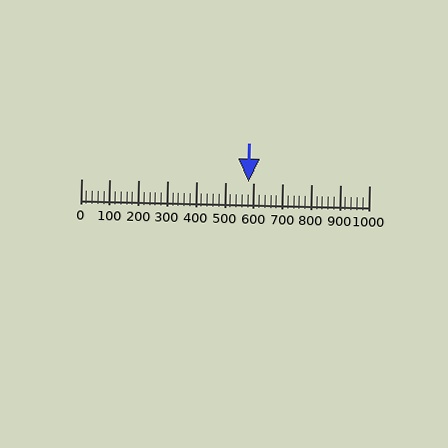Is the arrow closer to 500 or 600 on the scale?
The arrow is closer to 600.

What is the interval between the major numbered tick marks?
The major tick marks are spaced 100 units apart.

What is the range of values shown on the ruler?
The ruler shows values from 0 to 1000.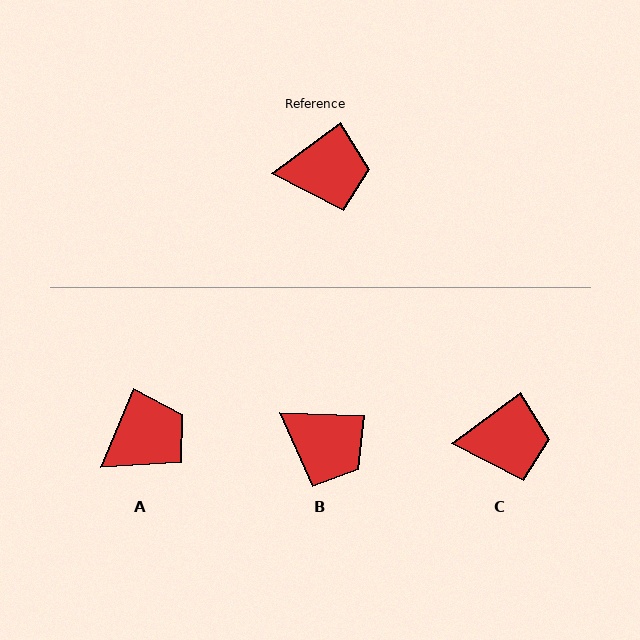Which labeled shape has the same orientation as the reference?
C.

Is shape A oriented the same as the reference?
No, it is off by about 31 degrees.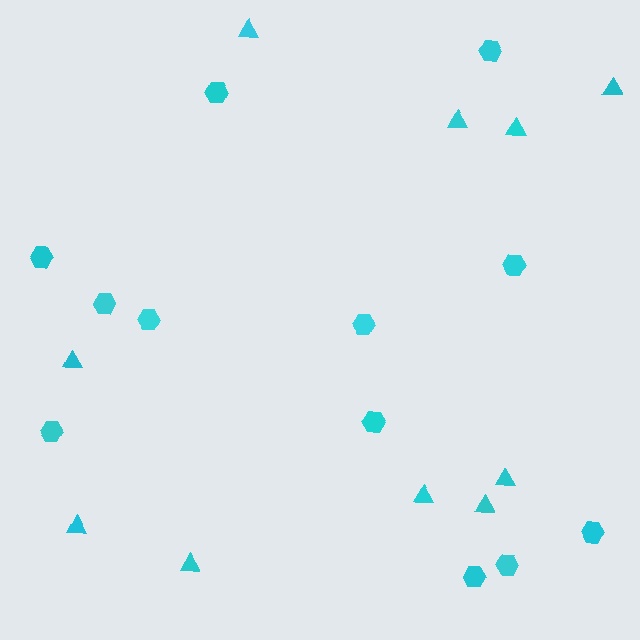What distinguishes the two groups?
There are 2 groups: one group of hexagons (12) and one group of triangles (10).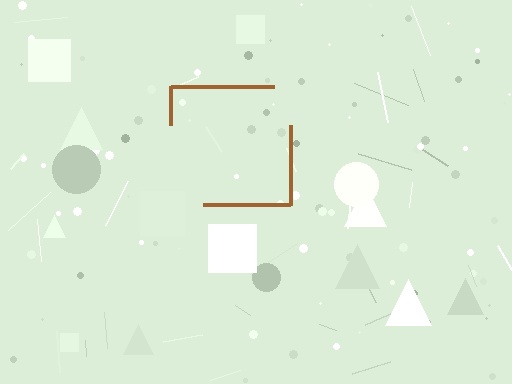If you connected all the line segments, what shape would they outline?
They would outline a square.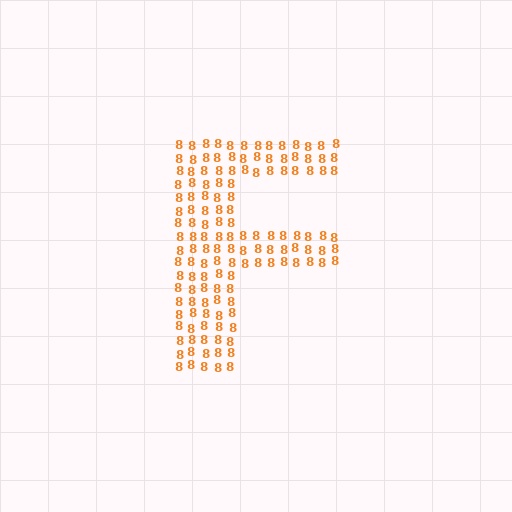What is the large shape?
The large shape is the letter F.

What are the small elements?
The small elements are digit 8's.